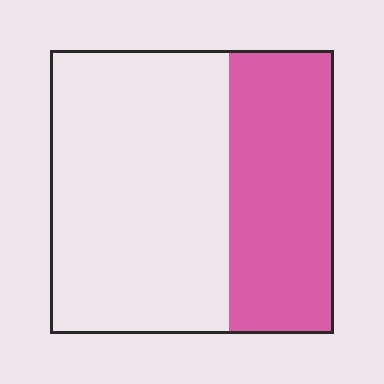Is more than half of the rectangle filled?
No.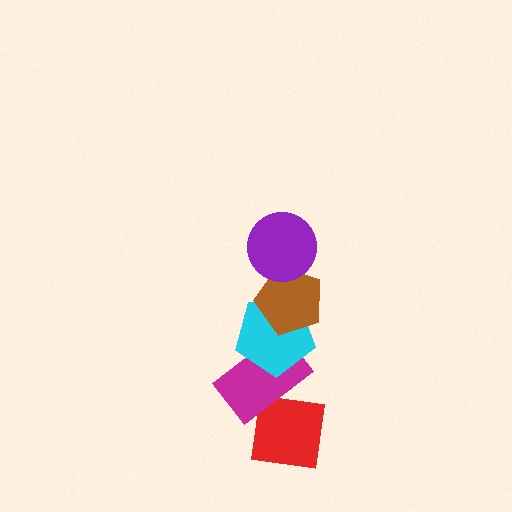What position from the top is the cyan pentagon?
The cyan pentagon is 3rd from the top.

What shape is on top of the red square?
The magenta rectangle is on top of the red square.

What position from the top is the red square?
The red square is 5th from the top.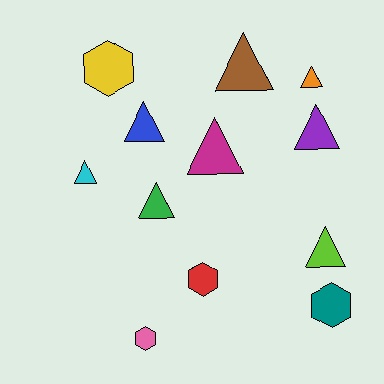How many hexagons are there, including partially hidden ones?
There are 4 hexagons.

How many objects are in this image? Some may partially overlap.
There are 12 objects.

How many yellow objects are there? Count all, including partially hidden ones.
There is 1 yellow object.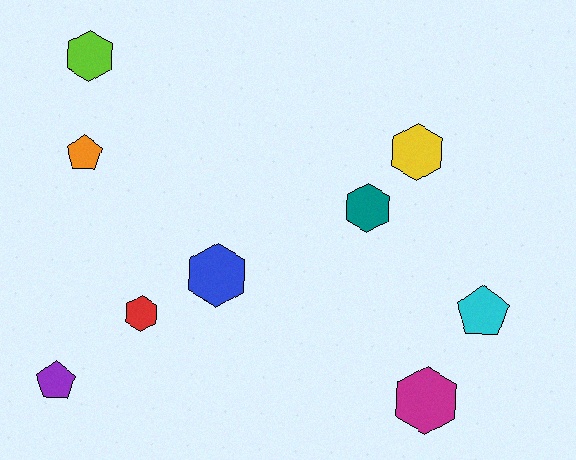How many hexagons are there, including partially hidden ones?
There are 6 hexagons.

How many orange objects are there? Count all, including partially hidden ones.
There is 1 orange object.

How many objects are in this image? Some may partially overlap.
There are 9 objects.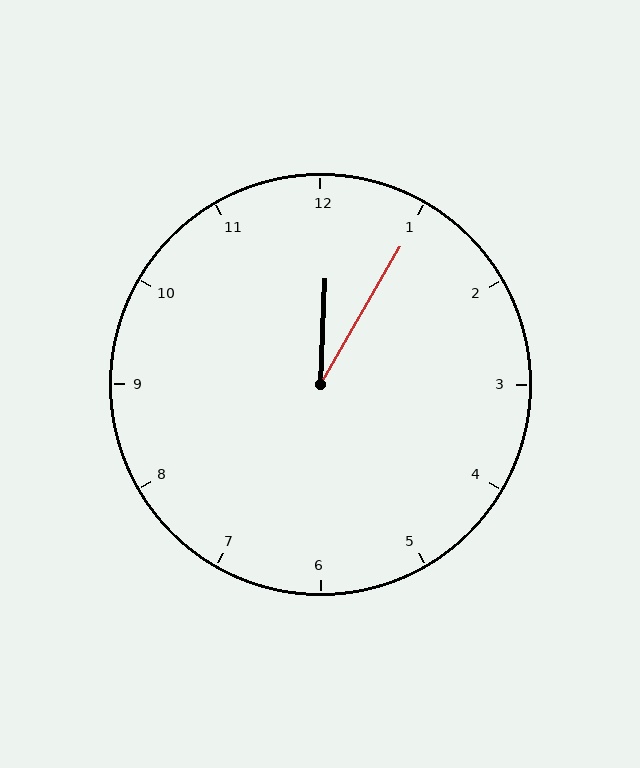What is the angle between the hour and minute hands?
Approximately 28 degrees.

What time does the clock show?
12:05.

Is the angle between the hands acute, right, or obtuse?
It is acute.